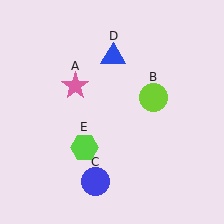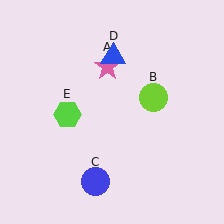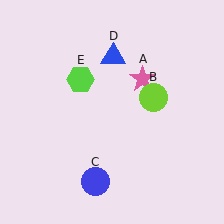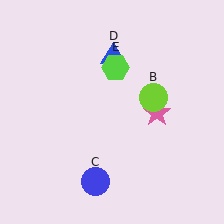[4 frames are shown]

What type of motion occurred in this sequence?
The pink star (object A), lime hexagon (object E) rotated clockwise around the center of the scene.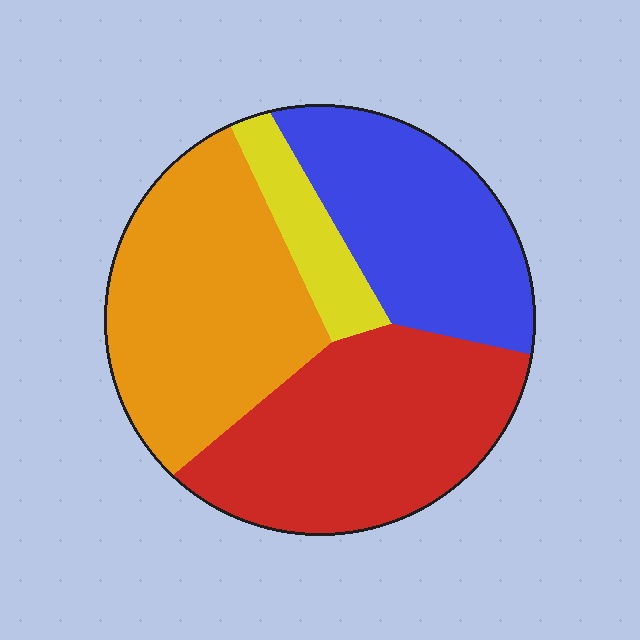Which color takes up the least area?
Yellow, at roughly 10%.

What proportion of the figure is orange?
Orange covers 33% of the figure.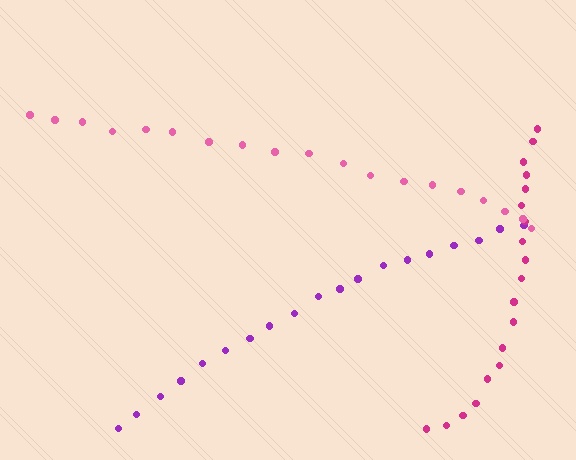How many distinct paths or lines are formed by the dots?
There are 3 distinct paths.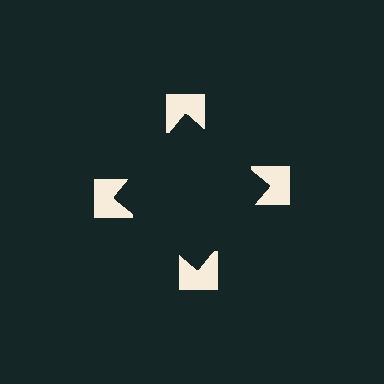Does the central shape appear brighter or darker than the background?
It typically appears slightly darker than the background, even though no actual brightness change is drawn.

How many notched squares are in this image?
There are 4 — one at each vertex of the illusory square.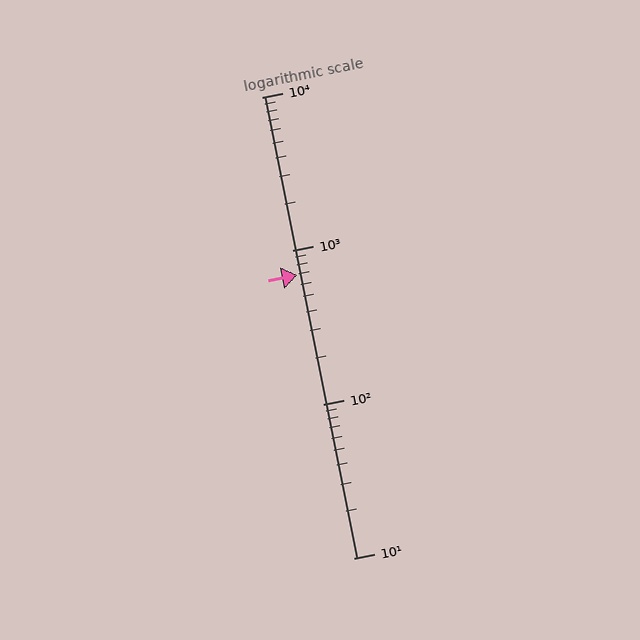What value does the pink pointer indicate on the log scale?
The pointer indicates approximately 690.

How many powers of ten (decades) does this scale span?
The scale spans 3 decades, from 10 to 10000.